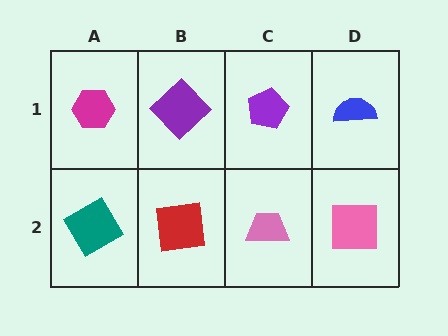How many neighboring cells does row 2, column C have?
3.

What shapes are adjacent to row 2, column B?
A purple diamond (row 1, column B), a teal diamond (row 2, column A), a pink trapezoid (row 2, column C).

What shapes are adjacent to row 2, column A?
A magenta hexagon (row 1, column A), a red square (row 2, column B).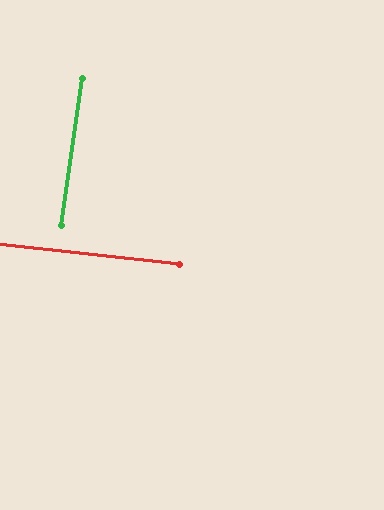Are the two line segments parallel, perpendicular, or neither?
Perpendicular — they meet at approximately 88°.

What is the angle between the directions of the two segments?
Approximately 88 degrees.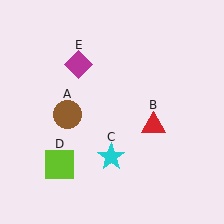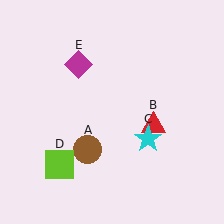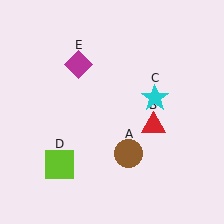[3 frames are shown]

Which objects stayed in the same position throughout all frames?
Red triangle (object B) and lime square (object D) and magenta diamond (object E) remained stationary.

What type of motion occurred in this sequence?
The brown circle (object A), cyan star (object C) rotated counterclockwise around the center of the scene.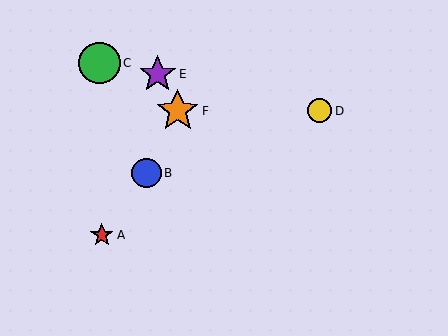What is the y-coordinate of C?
Object C is at y≈63.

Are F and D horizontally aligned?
Yes, both are at y≈111.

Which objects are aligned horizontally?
Objects D, F are aligned horizontally.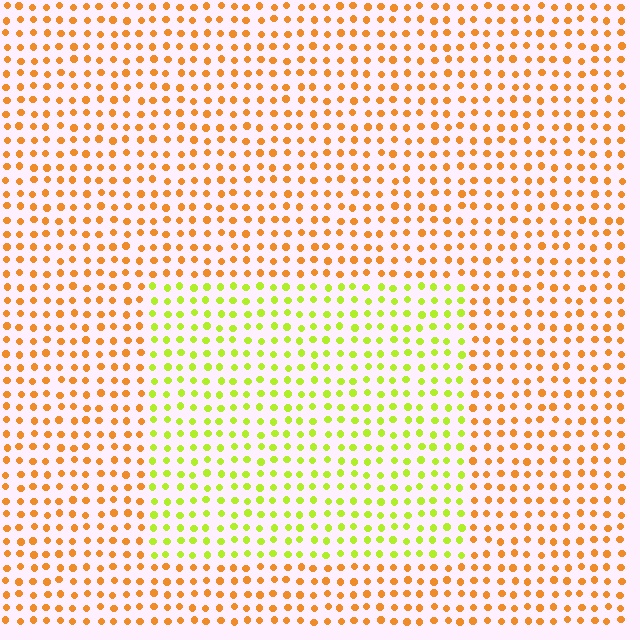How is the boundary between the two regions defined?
The boundary is defined purely by a slight shift in hue (about 50 degrees). Spacing, size, and orientation are identical on both sides.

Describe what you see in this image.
The image is filled with small orange elements in a uniform arrangement. A rectangle-shaped region is visible where the elements are tinted to a slightly different hue, forming a subtle color boundary.